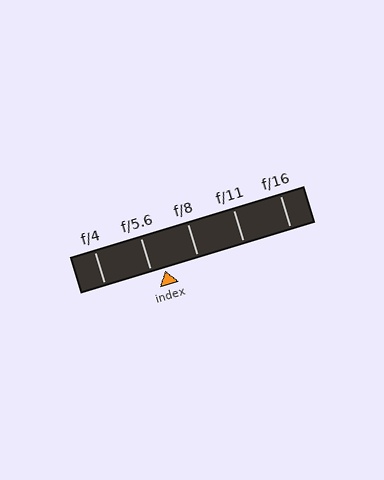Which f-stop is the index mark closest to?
The index mark is closest to f/5.6.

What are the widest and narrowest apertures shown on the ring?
The widest aperture shown is f/4 and the narrowest is f/16.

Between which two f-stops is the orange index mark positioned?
The index mark is between f/5.6 and f/8.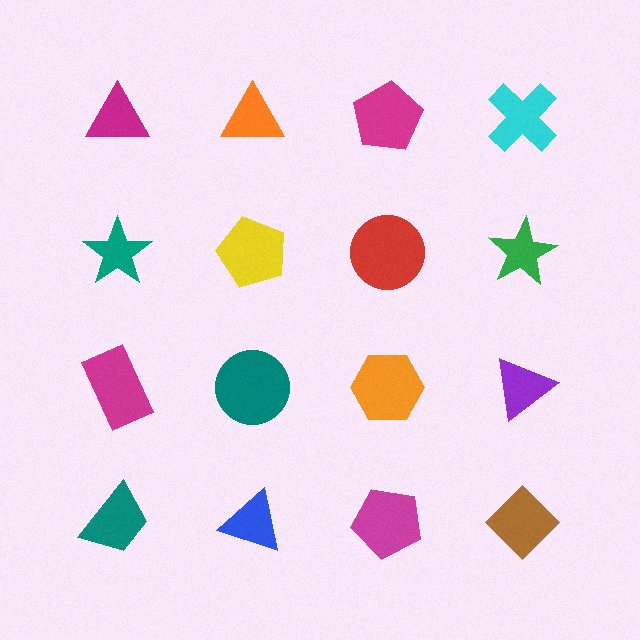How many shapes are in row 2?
4 shapes.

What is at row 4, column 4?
A brown diamond.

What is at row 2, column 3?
A red circle.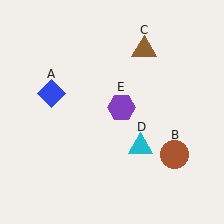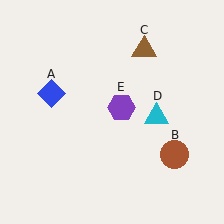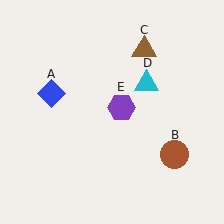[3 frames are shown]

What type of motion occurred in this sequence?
The cyan triangle (object D) rotated counterclockwise around the center of the scene.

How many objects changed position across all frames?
1 object changed position: cyan triangle (object D).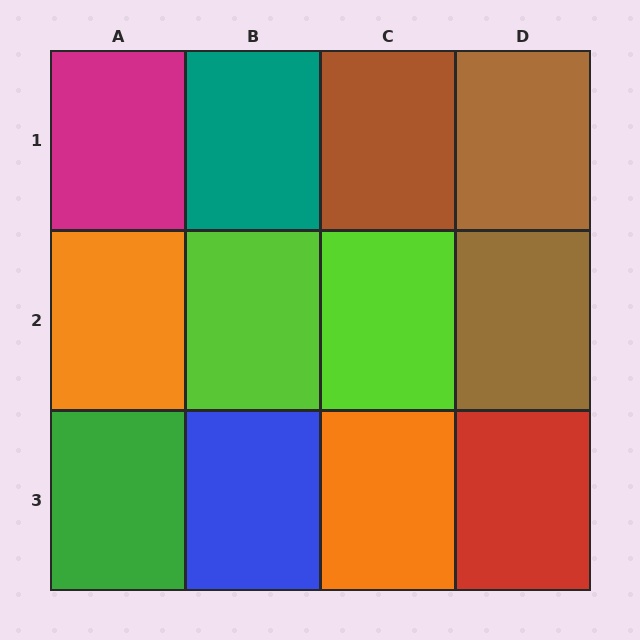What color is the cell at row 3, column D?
Red.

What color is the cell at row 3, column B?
Blue.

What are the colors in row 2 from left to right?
Orange, lime, lime, brown.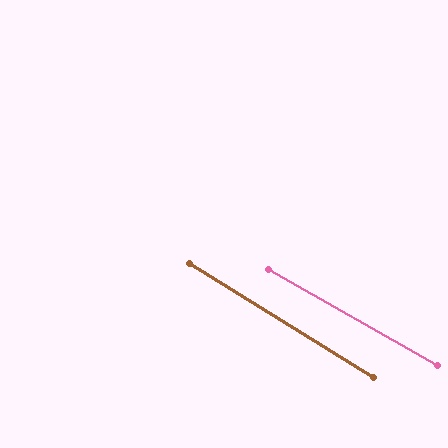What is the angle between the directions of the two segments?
Approximately 2 degrees.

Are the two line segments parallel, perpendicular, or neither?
Parallel — their directions differ by only 2.0°.